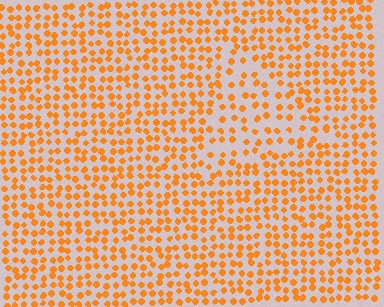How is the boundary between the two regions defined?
The boundary is defined by a change in element density (approximately 1.6x ratio). All elements are the same color, size, and shape.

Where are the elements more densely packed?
The elements are more densely packed outside the triangle boundary.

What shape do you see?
I see a triangle.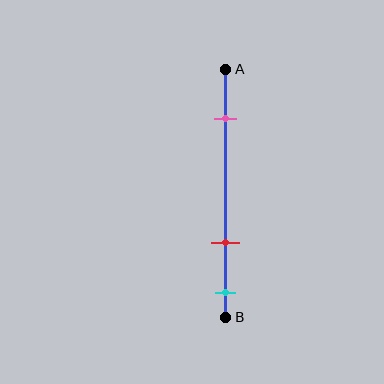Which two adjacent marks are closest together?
The red and cyan marks are the closest adjacent pair.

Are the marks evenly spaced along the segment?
No, the marks are not evenly spaced.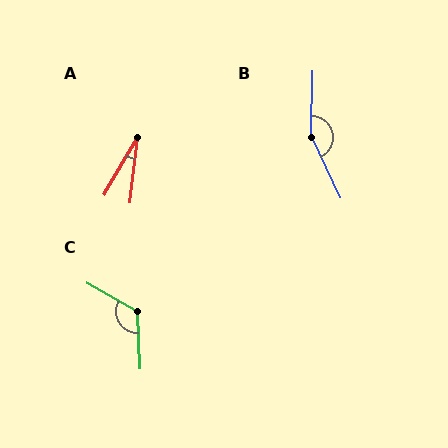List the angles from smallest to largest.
A (24°), C (122°), B (154°).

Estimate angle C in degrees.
Approximately 122 degrees.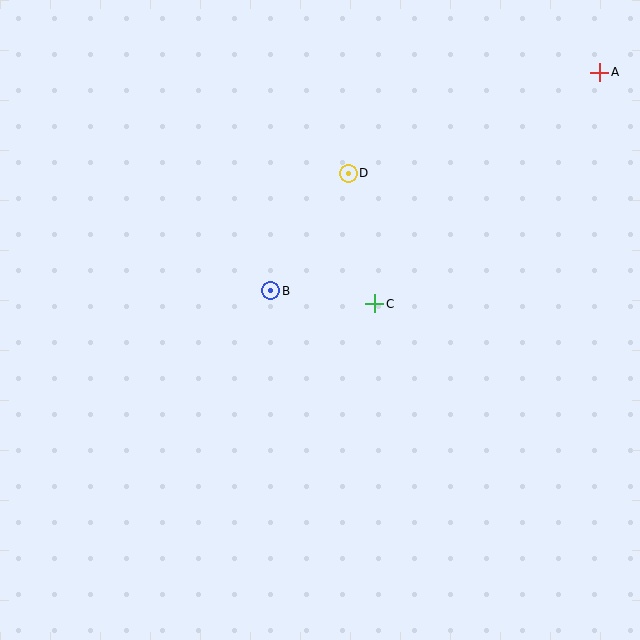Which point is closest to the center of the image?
Point C at (375, 304) is closest to the center.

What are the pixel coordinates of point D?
Point D is at (348, 173).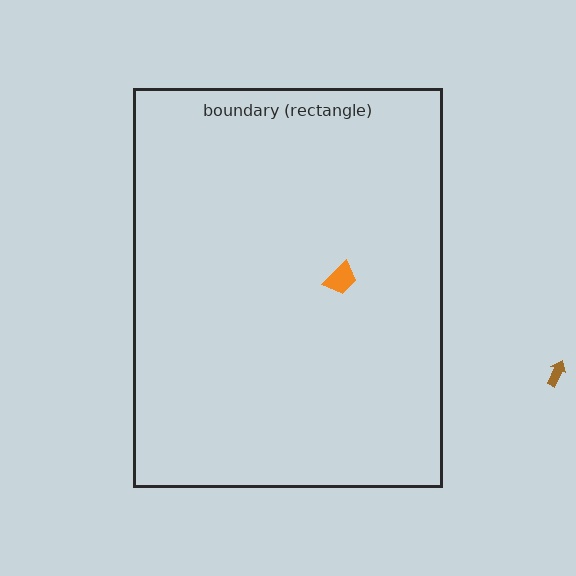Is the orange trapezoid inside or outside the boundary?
Inside.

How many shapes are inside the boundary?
1 inside, 1 outside.